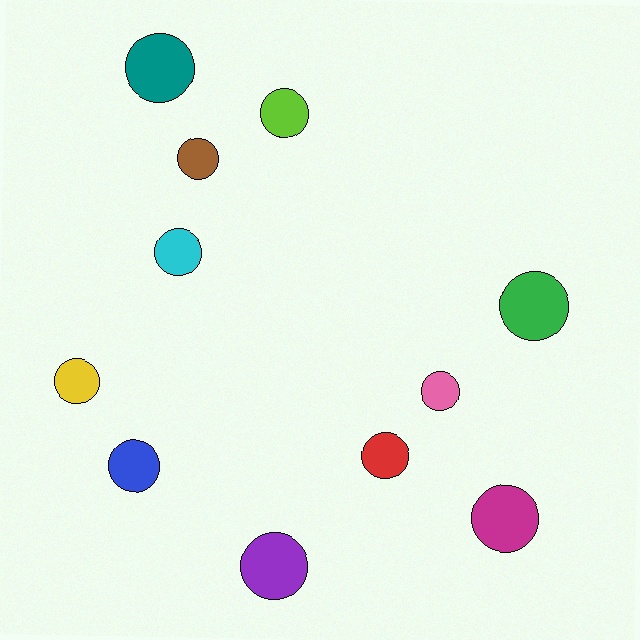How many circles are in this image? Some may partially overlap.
There are 11 circles.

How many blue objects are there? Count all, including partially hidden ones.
There is 1 blue object.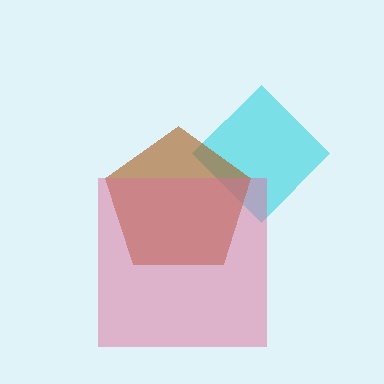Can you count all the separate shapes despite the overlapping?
Yes, there are 3 separate shapes.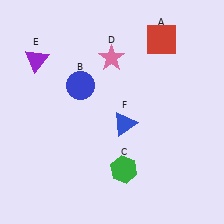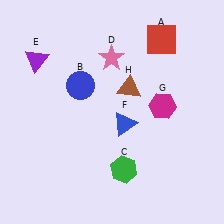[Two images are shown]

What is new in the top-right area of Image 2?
A brown triangle (H) was added in the top-right area of Image 2.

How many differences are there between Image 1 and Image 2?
There are 2 differences between the two images.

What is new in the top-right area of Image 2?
A magenta hexagon (G) was added in the top-right area of Image 2.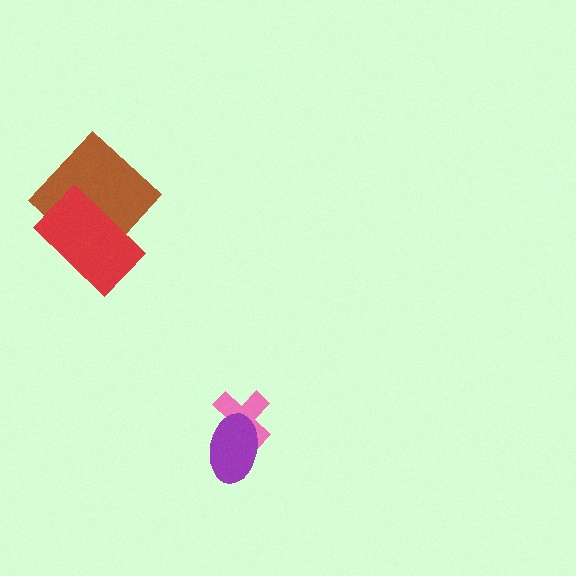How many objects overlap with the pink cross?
1 object overlaps with the pink cross.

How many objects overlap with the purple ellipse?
1 object overlaps with the purple ellipse.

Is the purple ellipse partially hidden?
No, no other shape covers it.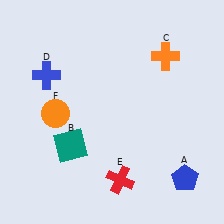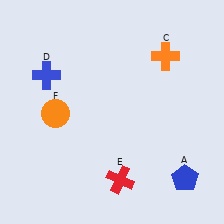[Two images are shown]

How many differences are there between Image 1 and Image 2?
There is 1 difference between the two images.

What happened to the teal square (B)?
The teal square (B) was removed in Image 2. It was in the bottom-left area of Image 1.